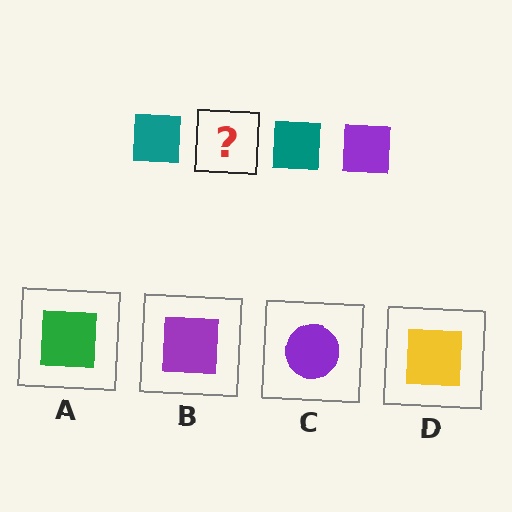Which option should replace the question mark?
Option B.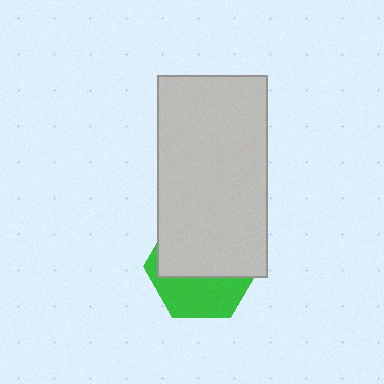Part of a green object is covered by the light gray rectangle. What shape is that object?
It is a hexagon.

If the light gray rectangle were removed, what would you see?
You would see the complete green hexagon.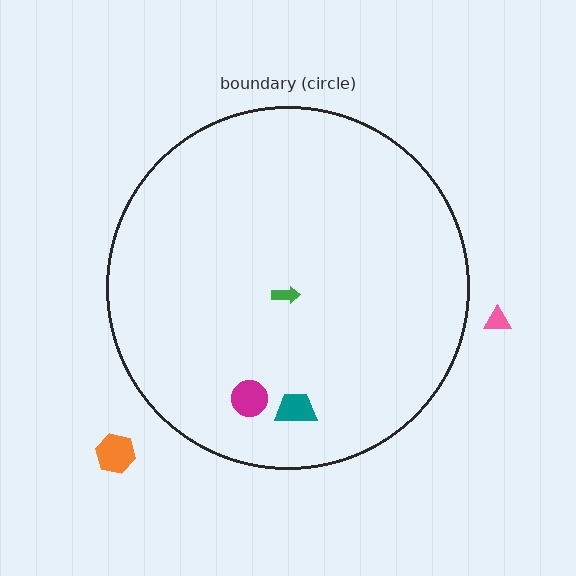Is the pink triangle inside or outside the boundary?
Outside.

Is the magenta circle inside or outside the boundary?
Inside.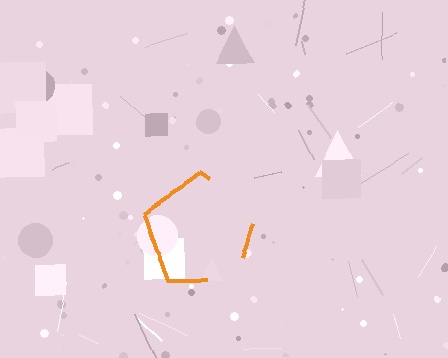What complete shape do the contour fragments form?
The contour fragments form a pentagon.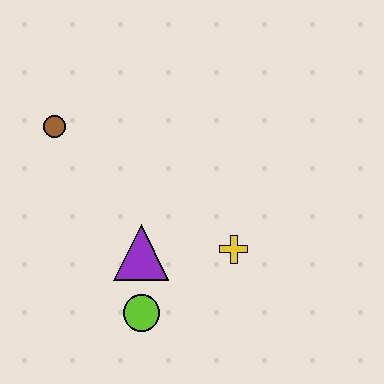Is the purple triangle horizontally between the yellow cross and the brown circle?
Yes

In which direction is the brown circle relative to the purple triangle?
The brown circle is above the purple triangle.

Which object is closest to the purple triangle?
The lime circle is closest to the purple triangle.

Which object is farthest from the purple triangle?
The brown circle is farthest from the purple triangle.